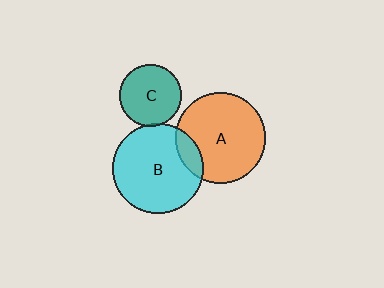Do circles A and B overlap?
Yes.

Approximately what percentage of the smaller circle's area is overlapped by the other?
Approximately 15%.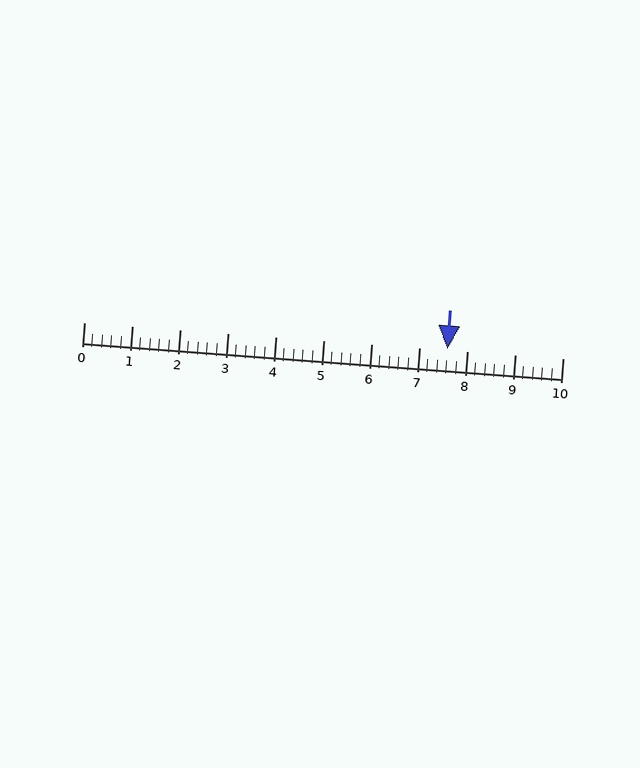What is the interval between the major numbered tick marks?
The major tick marks are spaced 1 units apart.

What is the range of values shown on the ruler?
The ruler shows values from 0 to 10.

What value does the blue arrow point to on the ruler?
The blue arrow points to approximately 7.6.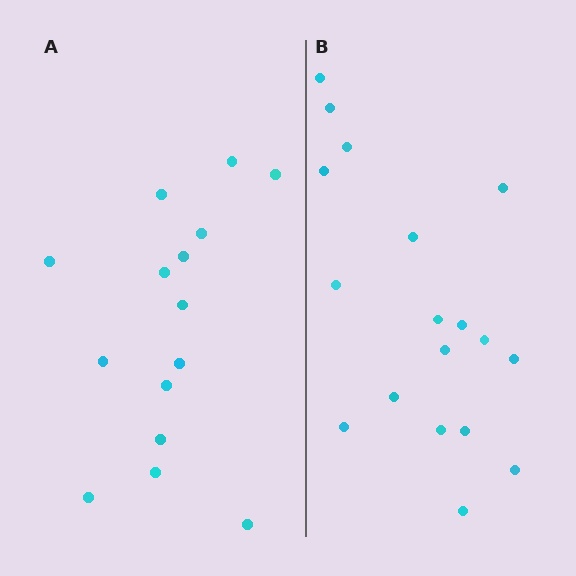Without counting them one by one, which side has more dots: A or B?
Region B (the right region) has more dots.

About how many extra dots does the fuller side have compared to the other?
Region B has just a few more — roughly 2 or 3 more dots than region A.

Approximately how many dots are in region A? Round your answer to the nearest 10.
About 20 dots. (The exact count is 15, which rounds to 20.)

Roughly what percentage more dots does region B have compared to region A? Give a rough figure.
About 20% more.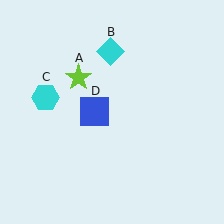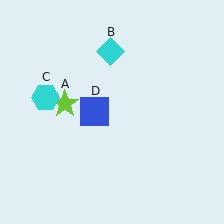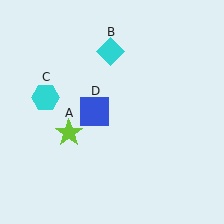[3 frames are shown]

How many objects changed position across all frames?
1 object changed position: lime star (object A).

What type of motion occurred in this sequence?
The lime star (object A) rotated counterclockwise around the center of the scene.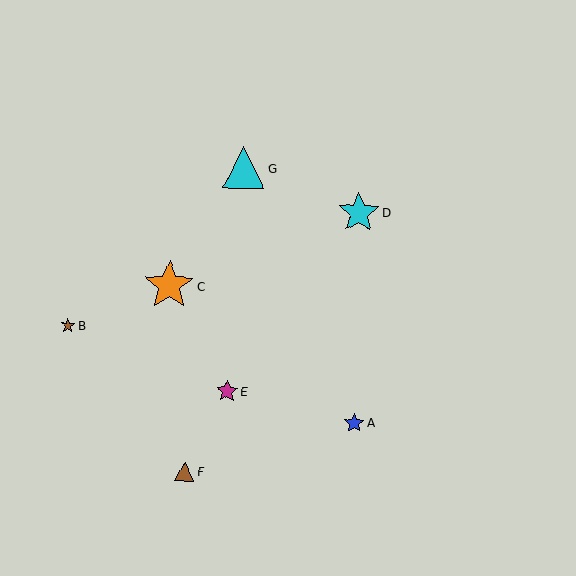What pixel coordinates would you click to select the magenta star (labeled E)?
Click at (227, 391) to select the magenta star E.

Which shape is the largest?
The orange star (labeled C) is the largest.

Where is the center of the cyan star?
The center of the cyan star is at (359, 213).